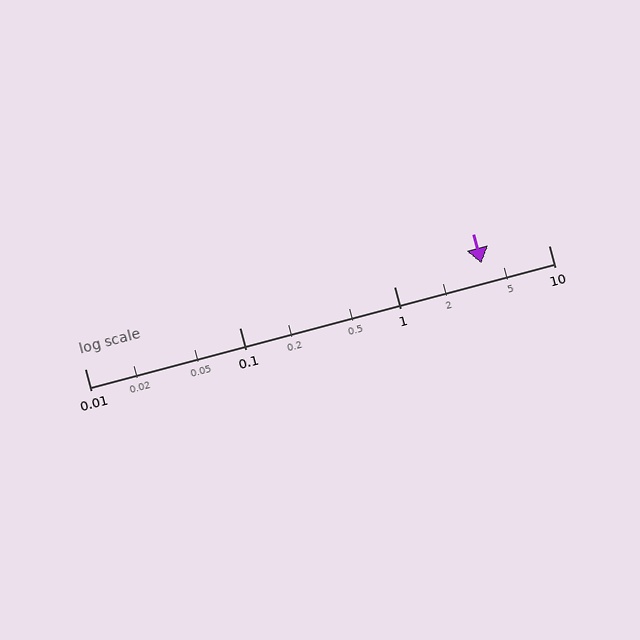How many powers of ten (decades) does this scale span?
The scale spans 3 decades, from 0.01 to 10.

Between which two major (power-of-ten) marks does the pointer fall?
The pointer is between 1 and 10.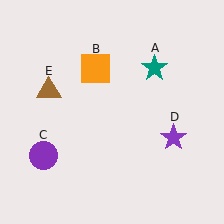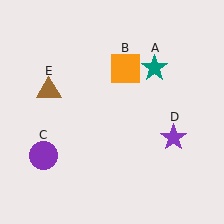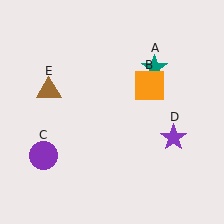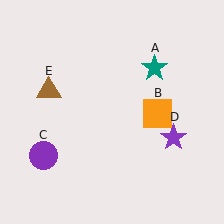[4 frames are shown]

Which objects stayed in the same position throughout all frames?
Teal star (object A) and purple circle (object C) and purple star (object D) and brown triangle (object E) remained stationary.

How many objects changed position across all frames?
1 object changed position: orange square (object B).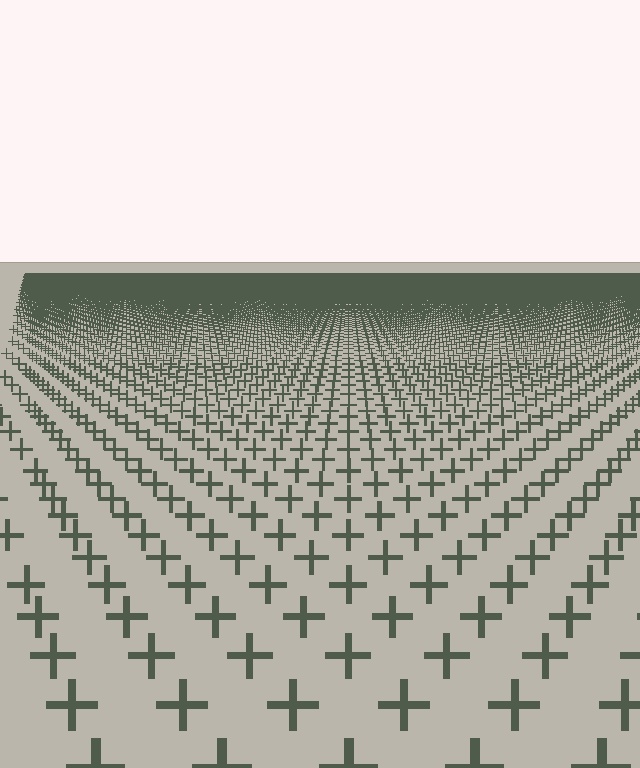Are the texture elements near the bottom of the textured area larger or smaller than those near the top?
Larger. Near the bottom, elements are closer to the viewer and appear at a bigger on-screen size.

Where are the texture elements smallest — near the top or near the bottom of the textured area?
Near the top.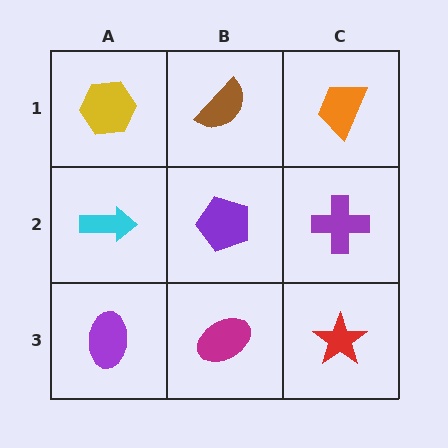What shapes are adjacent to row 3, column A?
A cyan arrow (row 2, column A), a magenta ellipse (row 3, column B).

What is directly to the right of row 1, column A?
A brown semicircle.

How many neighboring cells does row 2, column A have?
3.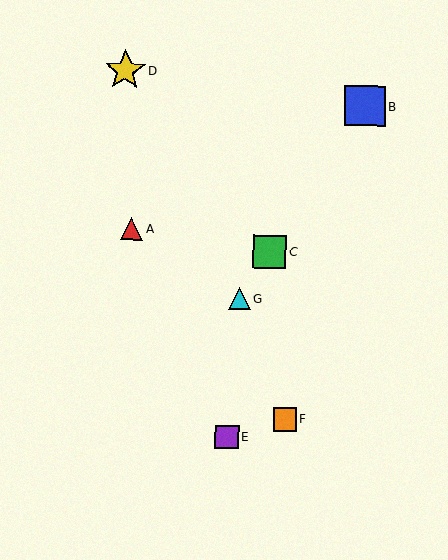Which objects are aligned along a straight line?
Objects B, C, G are aligned along a straight line.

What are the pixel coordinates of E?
Object E is at (227, 437).